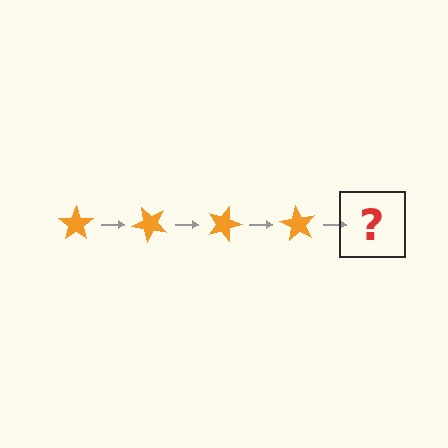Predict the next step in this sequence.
The next step is an orange star rotated 180 degrees.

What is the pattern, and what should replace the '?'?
The pattern is that the star rotates 45 degrees each step. The '?' should be an orange star rotated 180 degrees.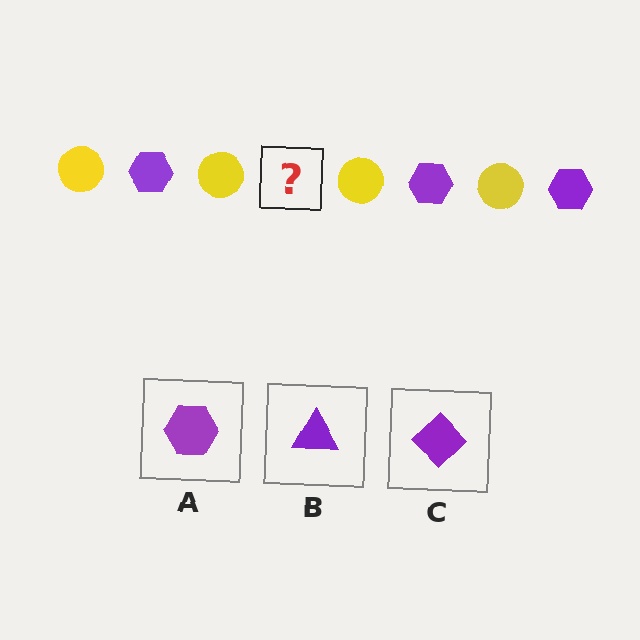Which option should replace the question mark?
Option A.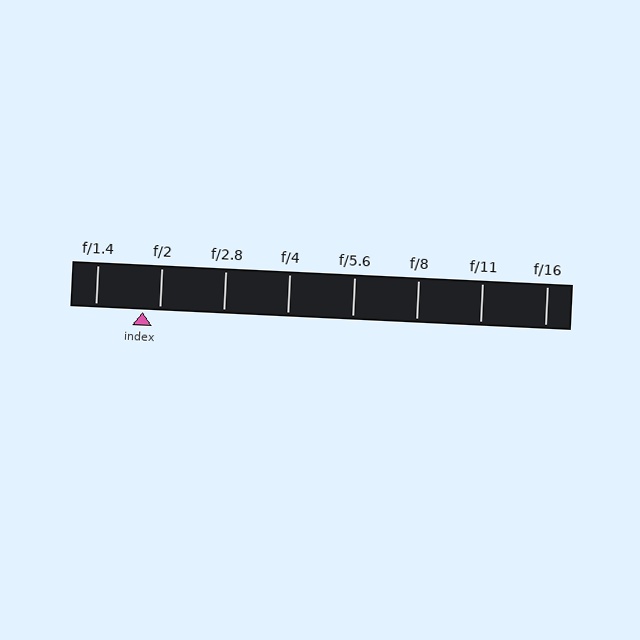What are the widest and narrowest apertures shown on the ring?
The widest aperture shown is f/1.4 and the narrowest is f/16.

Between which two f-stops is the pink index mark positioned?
The index mark is between f/1.4 and f/2.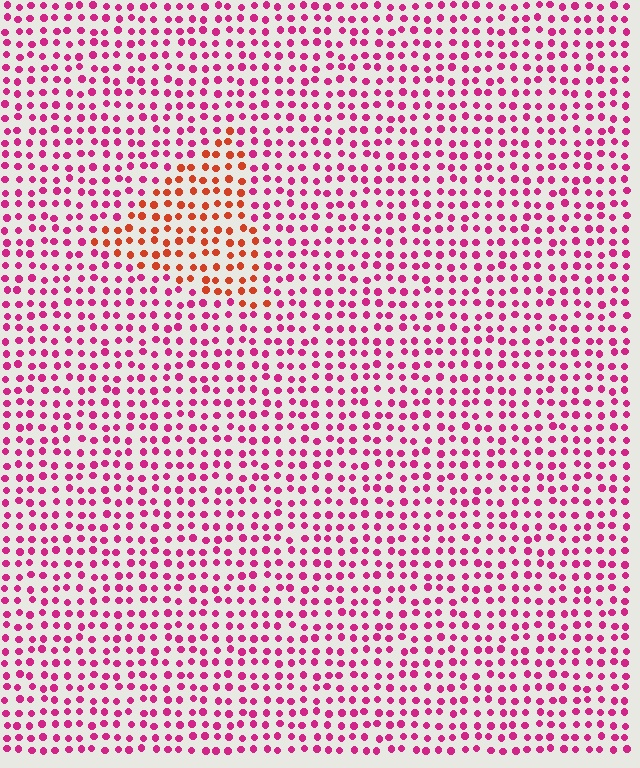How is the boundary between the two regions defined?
The boundary is defined purely by a slight shift in hue (about 44 degrees). Spacing, size, and orientation are identical on both sides.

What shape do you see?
I see a triangle.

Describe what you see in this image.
The image is filled with small magenta elements in a uniform arrangement. A triangle-shaped region is visible where the elements are tinted to a slightly different hue, forming a subtle color boundary.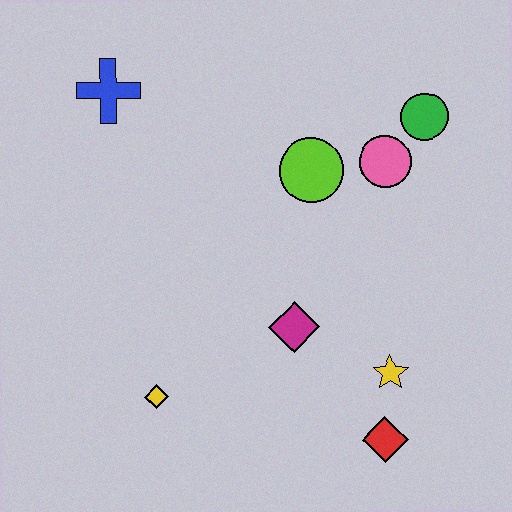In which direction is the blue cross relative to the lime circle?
The blue cross is to the left of the lime circle.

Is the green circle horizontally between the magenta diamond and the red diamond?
No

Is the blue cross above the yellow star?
Yes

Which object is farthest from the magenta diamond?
The blue cross is farthest from the magenta diamond.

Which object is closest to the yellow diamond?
The magenta diamond is closest to the yellow diamond.